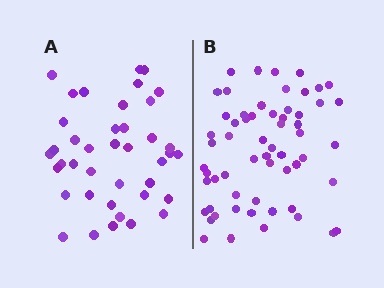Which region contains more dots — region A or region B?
Region B (the right region) has more dots.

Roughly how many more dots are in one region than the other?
Region B has approximately 20 more dots than region A.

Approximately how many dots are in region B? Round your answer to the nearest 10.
About 60 dots.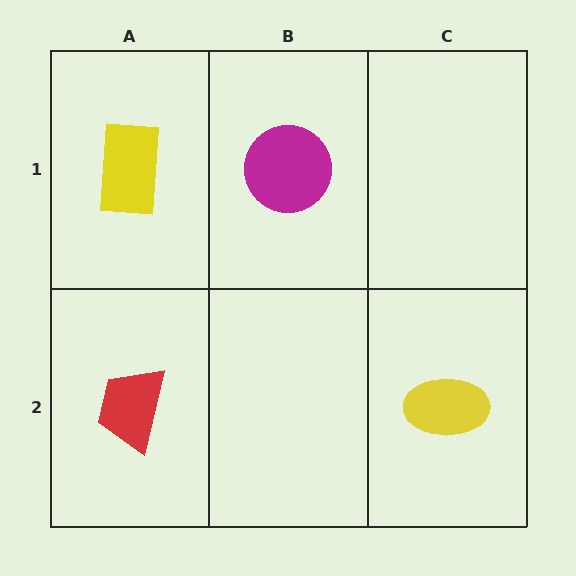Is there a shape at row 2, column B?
No, that cell is empty.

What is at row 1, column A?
A yellow rectangle.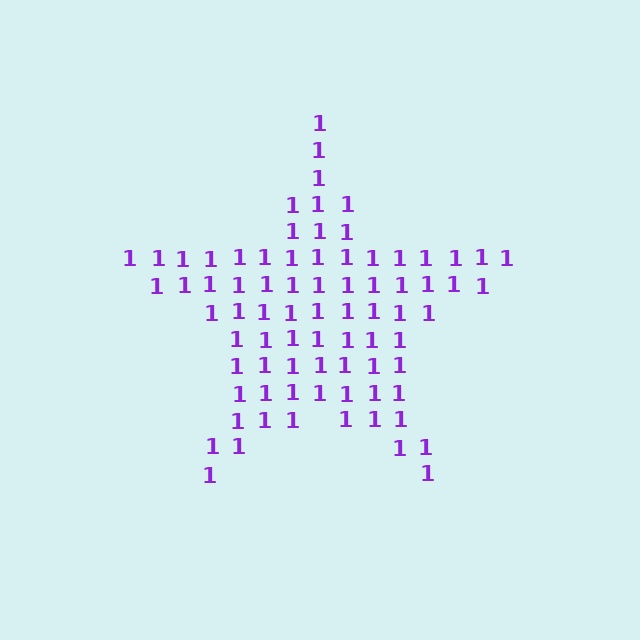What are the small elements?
The small elements are digit 1's.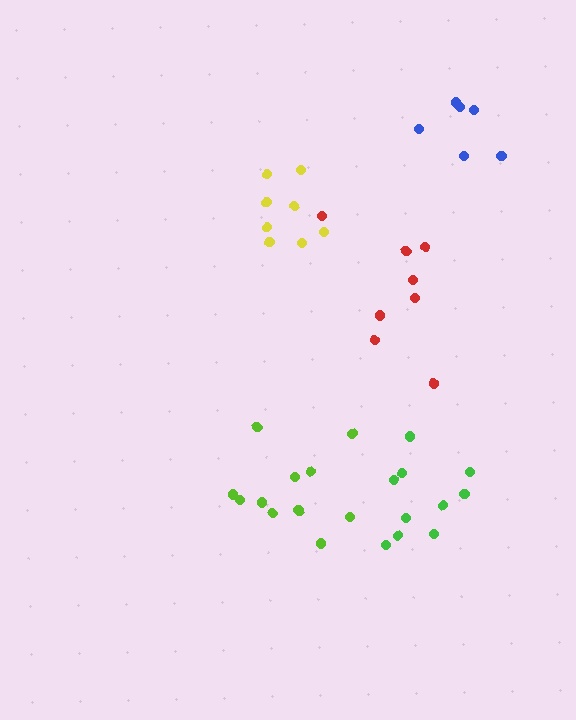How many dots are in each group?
Group 1: 8 dots, Group 2: 10 dots, Group 3: 11 dots, Group 4: 6 dots, Group 5: 8 dots (43 total).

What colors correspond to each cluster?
The clusters are colored: red, green, lime, blue, yellow.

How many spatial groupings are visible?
There are 5 spatial groupings.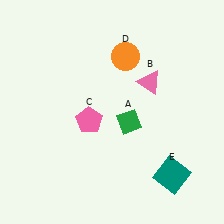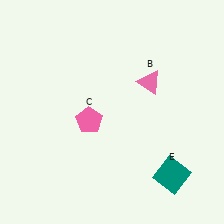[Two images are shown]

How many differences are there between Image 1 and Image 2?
There are 2 differences between the two images.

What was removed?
The orange circle (D), the green diamond (A) were removed in Image 2.